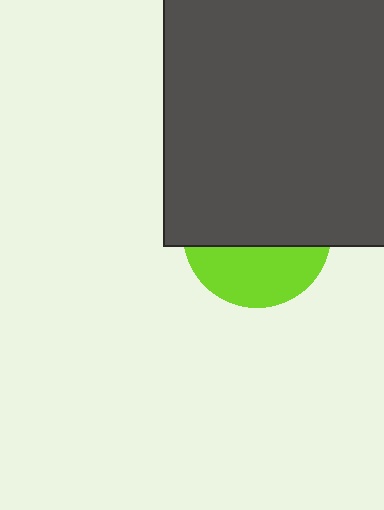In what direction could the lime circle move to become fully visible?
The lime circle could move down. That would shift it out from behind the dark gray square entirely.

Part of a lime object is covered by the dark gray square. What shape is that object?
It is a circle.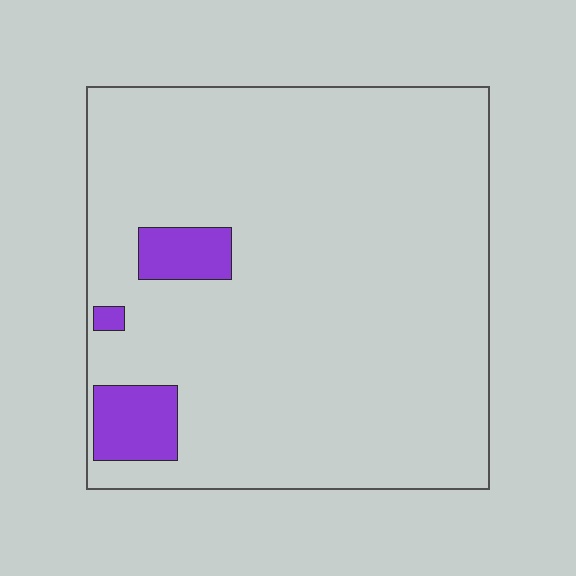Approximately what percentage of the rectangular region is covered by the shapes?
Approximately 10%.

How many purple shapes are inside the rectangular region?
3.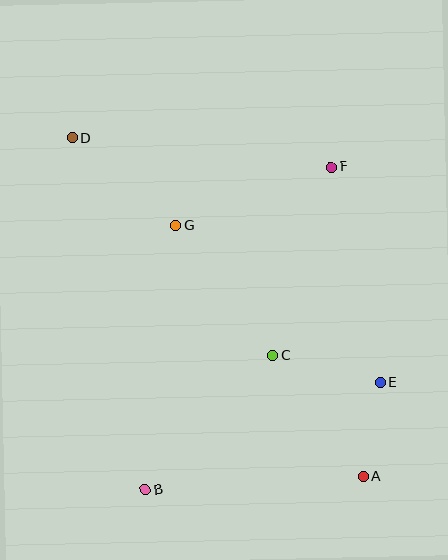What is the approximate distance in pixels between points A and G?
The distance between A and G is approximately 314 pixels.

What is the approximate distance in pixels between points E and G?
The distance between E and G is approximately 259 pixels.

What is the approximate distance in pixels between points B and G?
The distance between B and G is approximately 266 pixels.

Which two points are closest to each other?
Points A and E are closest to each other.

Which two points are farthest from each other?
Points A and D are farthest from each other.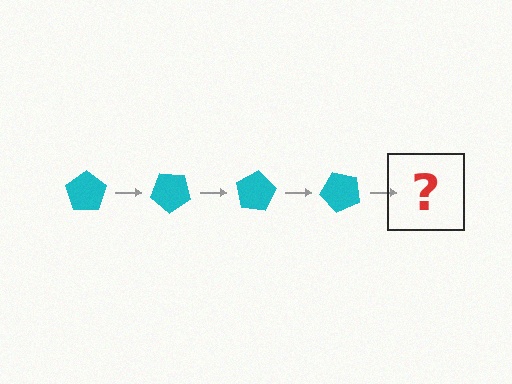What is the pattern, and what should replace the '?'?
The pattern is that the pentagon rotates 40 degrees each step. The '?' should be a cyan pentagon rotated 160 degrees.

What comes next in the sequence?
The next element should be a cyan pentagon rotated 160 degrees.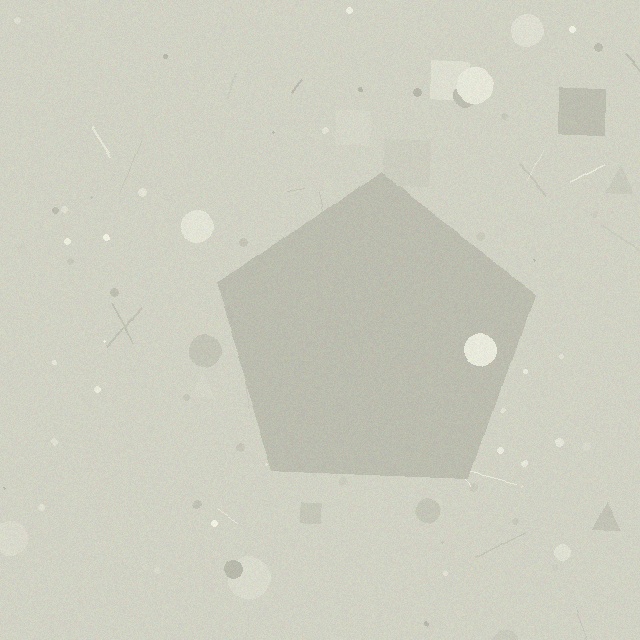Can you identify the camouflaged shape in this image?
The camouflaged shape is a pentagon.